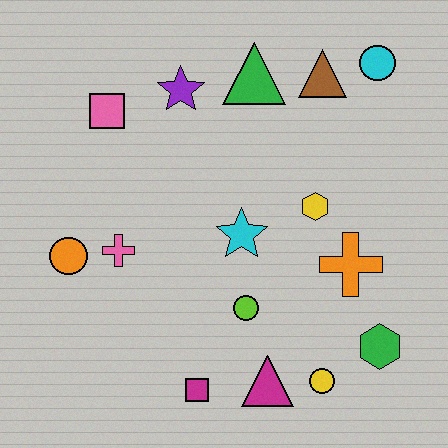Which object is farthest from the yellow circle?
The pink square is farthest from the yellow circle.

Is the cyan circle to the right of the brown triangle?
Yes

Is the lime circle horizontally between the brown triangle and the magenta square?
Yes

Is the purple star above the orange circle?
Yes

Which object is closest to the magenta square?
The magenta triangle is closest to the magenta square.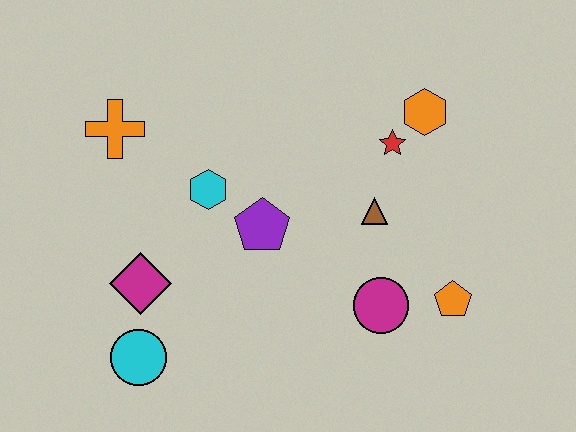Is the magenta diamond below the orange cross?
Yes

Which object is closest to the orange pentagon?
The magenta circle is closest to the orange pentagon.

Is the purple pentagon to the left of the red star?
Yes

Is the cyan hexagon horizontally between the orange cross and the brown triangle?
Yes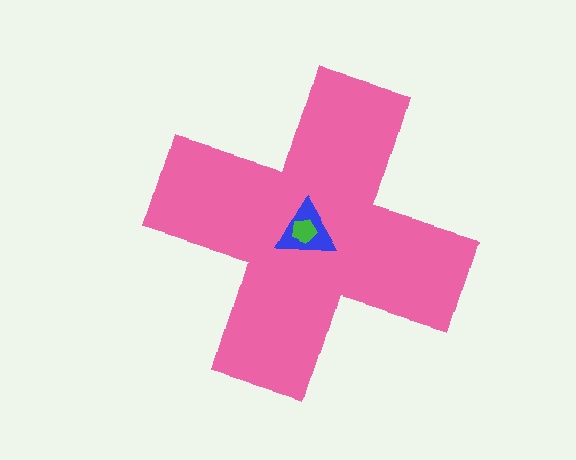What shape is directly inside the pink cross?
The blue triangle.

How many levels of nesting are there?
3.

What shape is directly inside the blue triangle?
The green pentagon.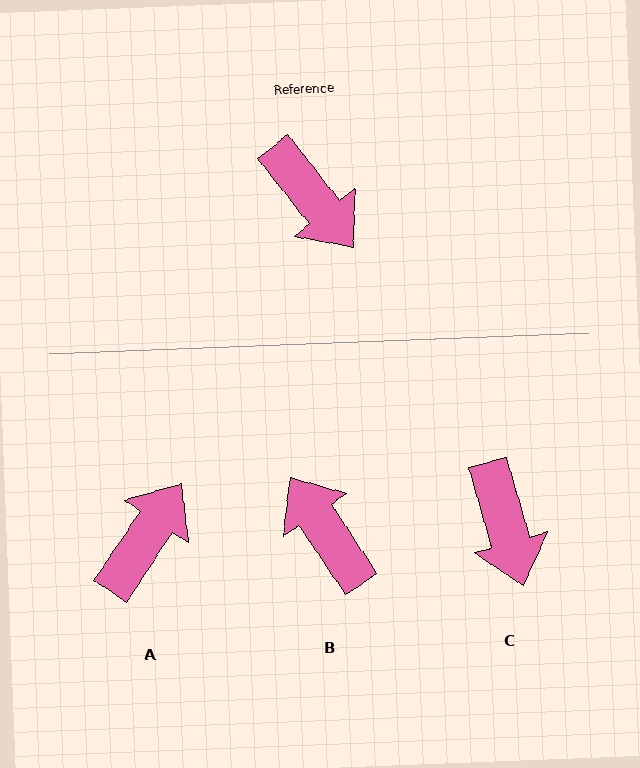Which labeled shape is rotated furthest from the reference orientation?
B, about 175 degrees away.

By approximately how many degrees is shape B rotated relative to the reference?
Approximately 175 degrees counter-clockwise.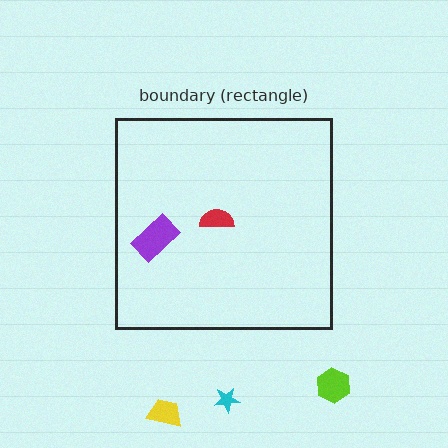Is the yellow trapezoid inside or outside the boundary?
Outside.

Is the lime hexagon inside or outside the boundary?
Outside.